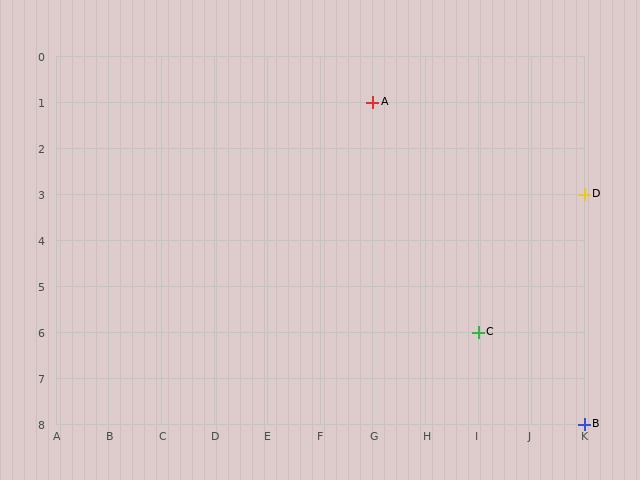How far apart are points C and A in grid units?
Points C and A are 2 columns and 5 rows apart (about 5.4 grid units diagonally).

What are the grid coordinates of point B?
Point B is at grid coordinates (K, 8).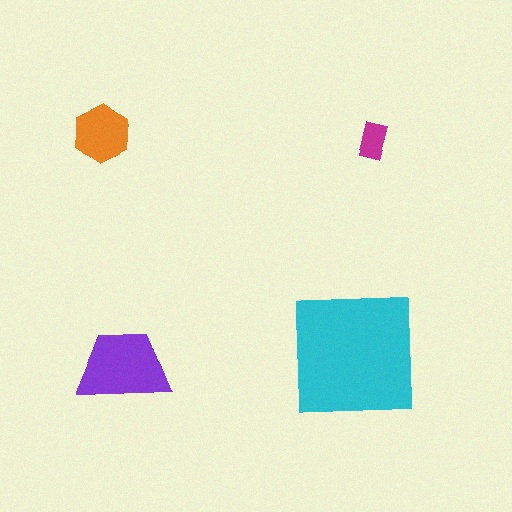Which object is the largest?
The cyan square.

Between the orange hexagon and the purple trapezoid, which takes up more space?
The purple trapezoid.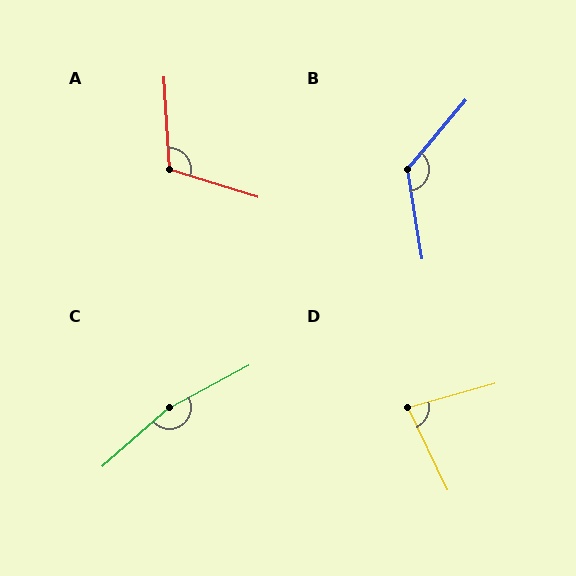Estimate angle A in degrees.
Approximately 111 degrees.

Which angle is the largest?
C, at approximately 167 degrees.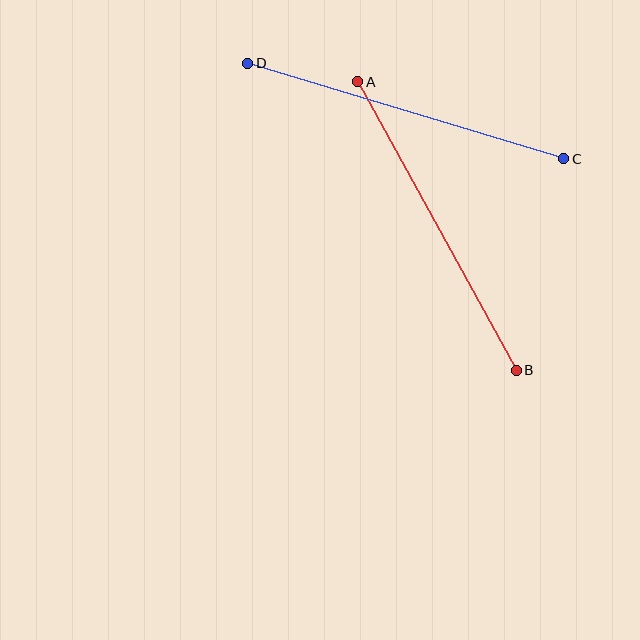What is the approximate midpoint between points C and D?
The midpoint is at approximately (406, 111) pixels.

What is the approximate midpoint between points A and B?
The midpoint is at approximately (437, 226) pixels.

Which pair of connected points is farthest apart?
Points C and D are farthest apart.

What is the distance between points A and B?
The distance is approximately 329 pixels.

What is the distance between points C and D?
The distance is approximately 330 pixels.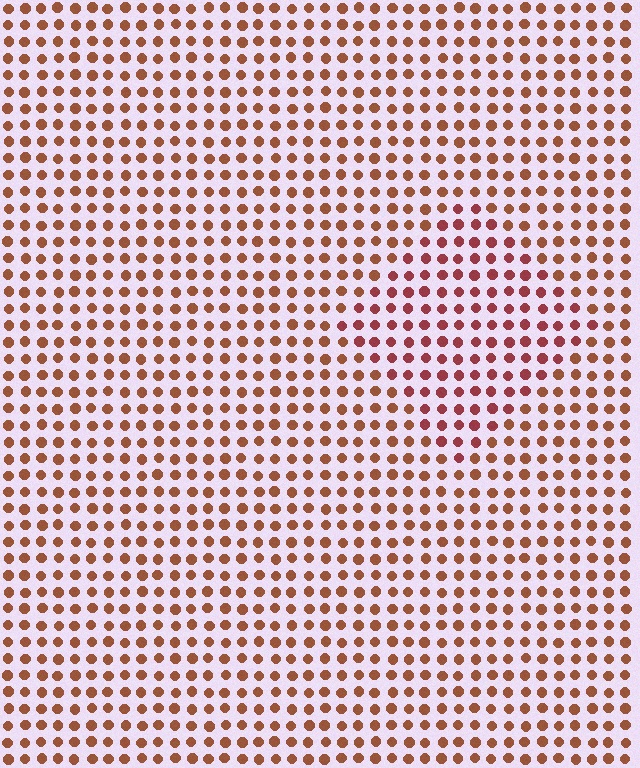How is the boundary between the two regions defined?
The boundary is defined purely by a slight shift in hue (about 25 degrees). Spacing, size, and orientation are identical on both sides.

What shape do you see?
I see a diamond.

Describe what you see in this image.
The image is filled with small brown elements in a uniform arrangement. A diamond-shaped region is visible where the elements are tinted to a slightly different hue, forming a subtle color boundary.